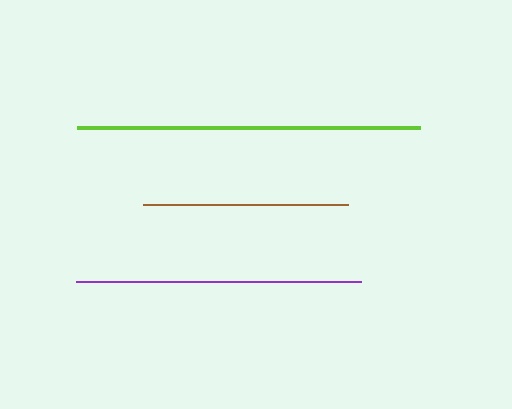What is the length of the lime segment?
The lime segment is approximately 344 pixels long.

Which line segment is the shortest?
The brown line is the shortest at approximately 205 pixels.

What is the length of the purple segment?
The purple segment is approximately 285 pixels long.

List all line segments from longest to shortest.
From longest to shortest: lime, purple, brown.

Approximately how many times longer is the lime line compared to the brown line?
The lime line is approximately 1.7 times the length of the brown line.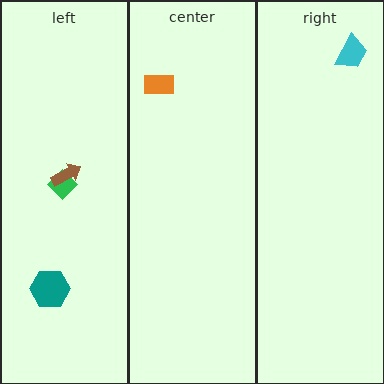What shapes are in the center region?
The orange rectangle.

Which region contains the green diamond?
The left region.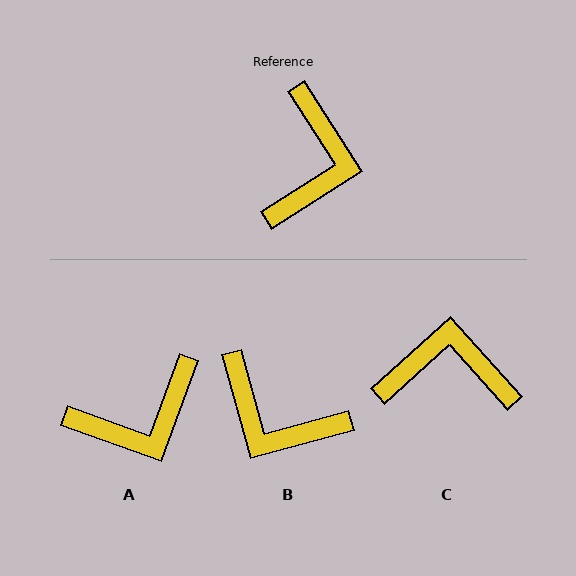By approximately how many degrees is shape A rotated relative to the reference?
Approximately 52 degrees clockwise.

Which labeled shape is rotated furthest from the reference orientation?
B, about 107 degrees away.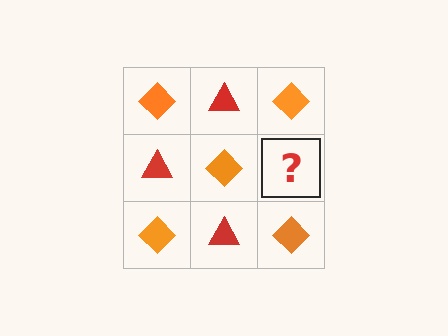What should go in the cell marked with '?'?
The missing cell should contain a red triangle.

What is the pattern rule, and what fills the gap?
The rule is that it alternates orange diamond and red triangle in a checkerboard pattern. The gap should be filled with a red triangle.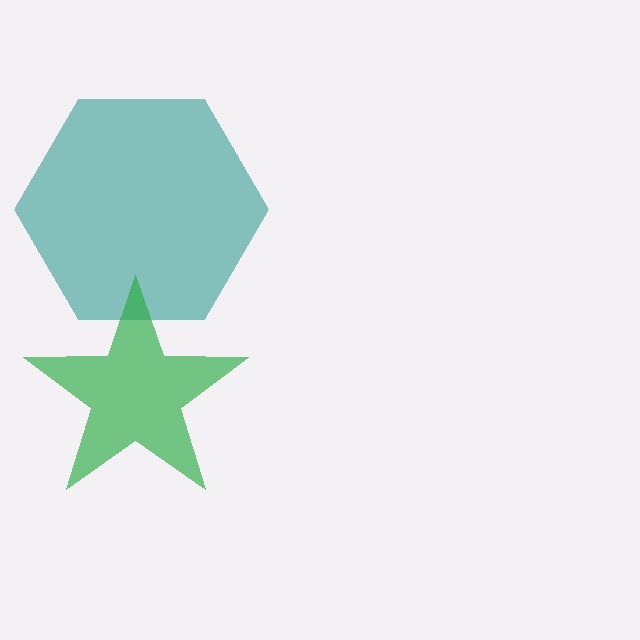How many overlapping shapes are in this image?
There are 2 overlapping shapes in the image.